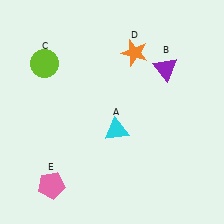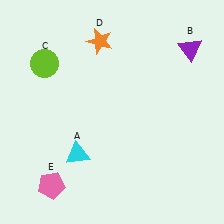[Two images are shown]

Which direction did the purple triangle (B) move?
The purple triangle (B) moved right.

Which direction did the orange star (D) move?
The orange star (D) moved left.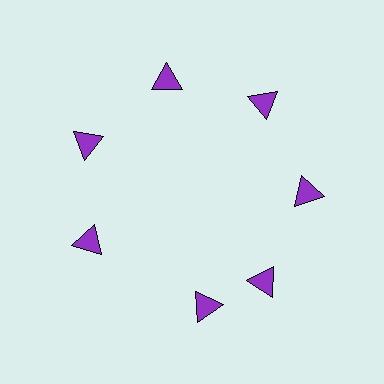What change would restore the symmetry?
The symmetry would be restored by rotating it back into even spacing with its neighbors so that all 7 triangles sit at equal angles and equal distance from the center.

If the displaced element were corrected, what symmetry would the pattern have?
It would have 7-fold rotational symmetry — the pattern would map onto itself every 51 degrees.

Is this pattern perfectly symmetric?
No. The 7 purple triangles are arranged in a ring, but one element near the 6 o'clock position is rotated out of alignment along the ring, breaking the 7-fold rotational symmetry.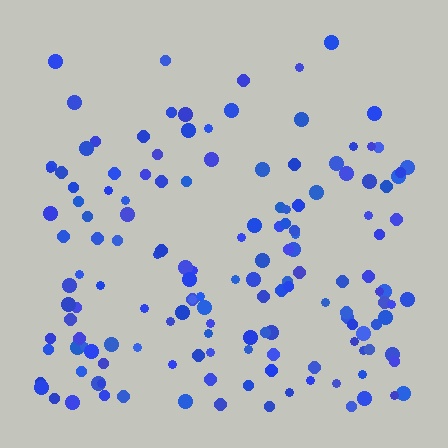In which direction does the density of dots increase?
From top to bottom, with the bottom side densest.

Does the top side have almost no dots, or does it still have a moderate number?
Still a moderate number, just noticeably fewer than the bottom.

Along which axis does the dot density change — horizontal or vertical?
Vertical.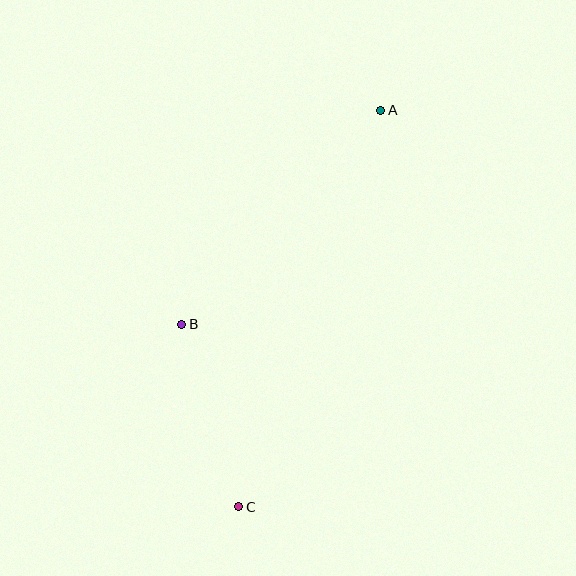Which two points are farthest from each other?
Points A and C are farthest from each other.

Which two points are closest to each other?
Points B and C are closest to each other.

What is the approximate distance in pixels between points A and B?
The distance between A and B is approximately 292 pixels.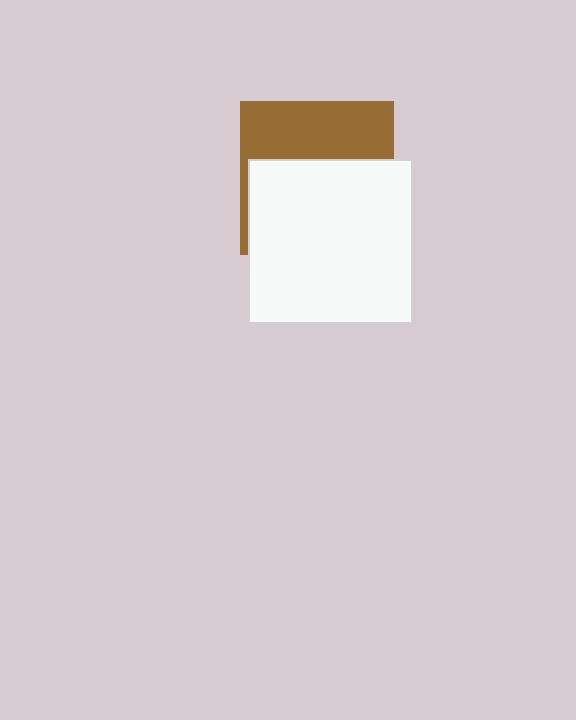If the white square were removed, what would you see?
You would see the complete brown square.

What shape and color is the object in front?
The object in front is a white square.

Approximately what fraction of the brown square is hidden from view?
Roughly 59% of the brown square is hidden behind the white square.